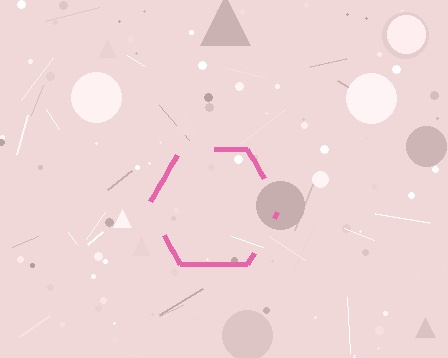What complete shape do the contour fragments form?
The contour fragments form a hexagon.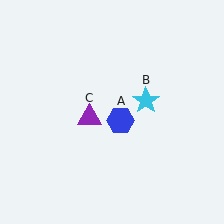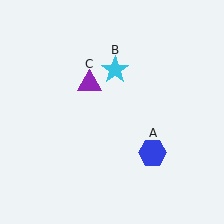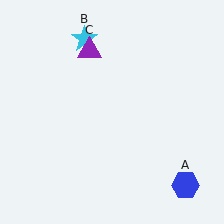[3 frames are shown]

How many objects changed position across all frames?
3 objects changed position: blue hexagon (object A), cyan star (object B), purple triangle (object C).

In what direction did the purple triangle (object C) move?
The purple triangle (object C) moved up.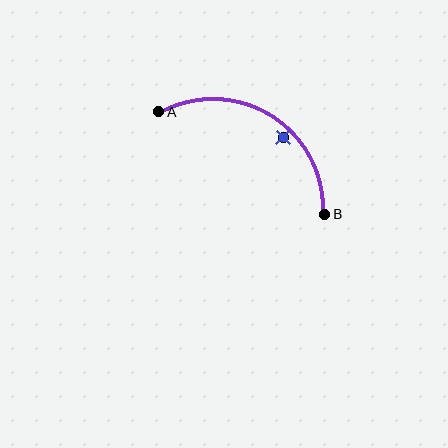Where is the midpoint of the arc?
The arc midpoint is the point on the curve farthest from the straight line joining A and B. It sits above that line.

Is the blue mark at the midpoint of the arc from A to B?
No — the blue mark does not lie on the arc at all. It sits slightly inside the curve.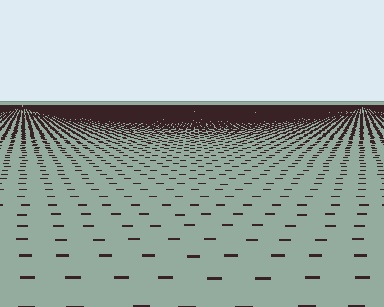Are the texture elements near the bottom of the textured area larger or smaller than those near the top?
Larger. Near the bottom, elements are closer to the viewer and appear at a bigger on-screen size.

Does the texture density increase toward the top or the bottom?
Density increases toward the top.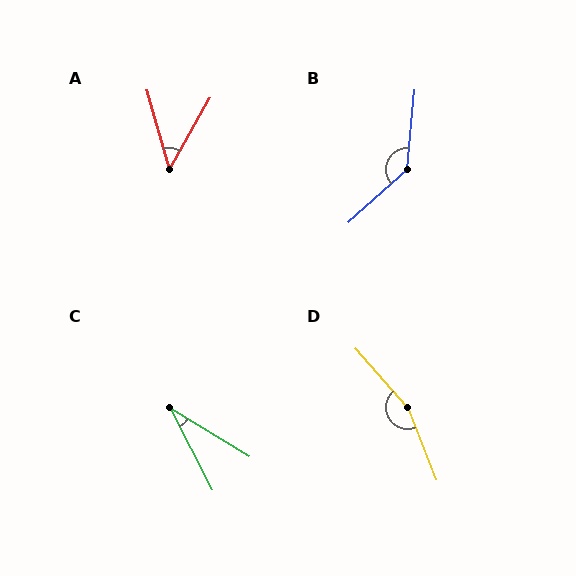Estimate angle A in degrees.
Approximately 46 degrees.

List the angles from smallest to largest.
C (31°), A (46°), B (137°), D (160°).